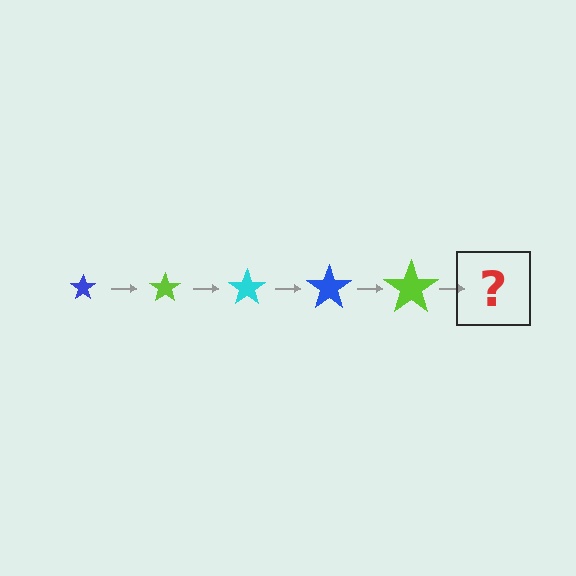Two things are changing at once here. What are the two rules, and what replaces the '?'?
The two rules are that the star grows larger each step and the color cycles through blue, lime, and cyan. The '?' should be a cyan star, larger than the previous one.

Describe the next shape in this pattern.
It should be a cyan star, larger than the previous one.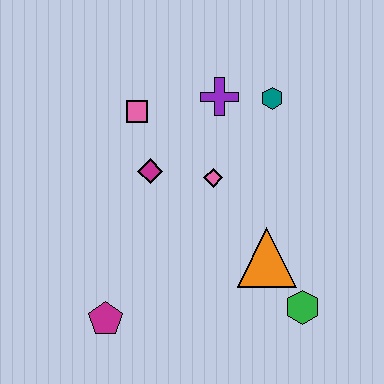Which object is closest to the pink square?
The magenta diamond is closest to the pink square.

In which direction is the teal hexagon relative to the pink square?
The teal hexagon is to the right of the pink square.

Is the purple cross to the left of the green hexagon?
Yes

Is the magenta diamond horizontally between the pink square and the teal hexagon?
Yes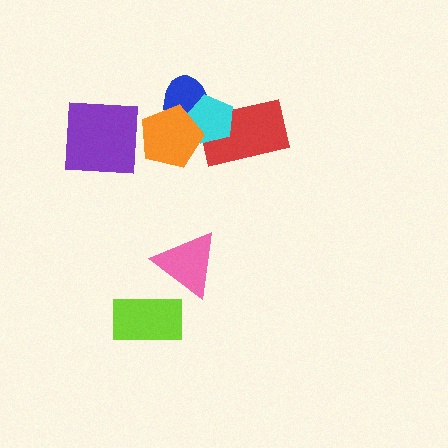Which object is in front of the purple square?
The orange pentagon is in front of the purple square.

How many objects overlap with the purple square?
1 object overlaps with the purple square.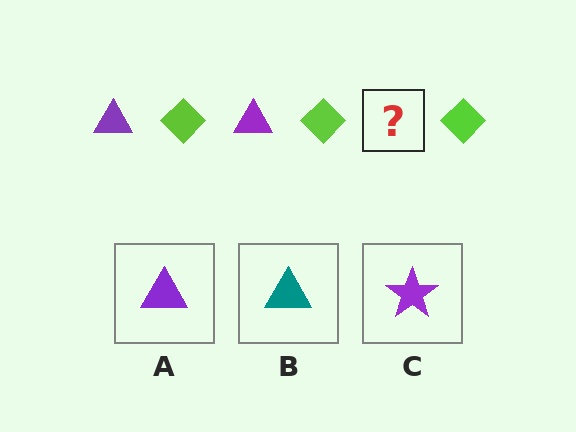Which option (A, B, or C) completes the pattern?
A.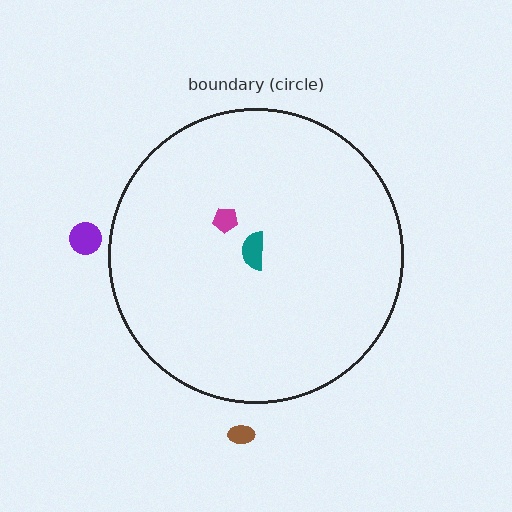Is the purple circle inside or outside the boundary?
Outside.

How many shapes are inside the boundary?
2 inside, 2 outside.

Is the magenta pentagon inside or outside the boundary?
Inside.